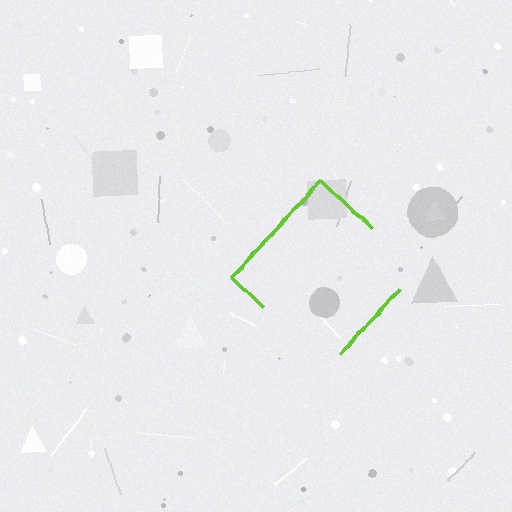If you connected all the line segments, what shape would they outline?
They would outline a diamond.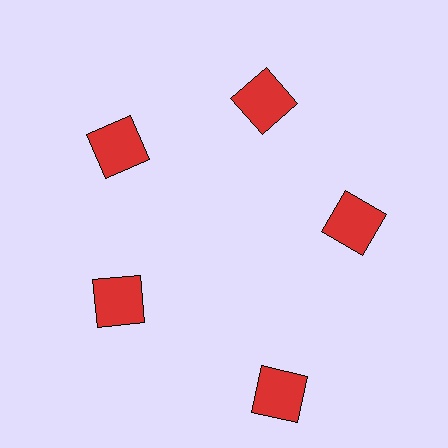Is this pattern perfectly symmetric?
No. The 5 red squares are arranged in a ring, but one element near the 5 o'clock position is pushed outward from the center, breaking the 5-fold rotational symmetry.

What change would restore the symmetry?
The symmetry would be restored by moving it inward, back onto the ring so that all 5 squares sit at equal angles and equal distance from the center.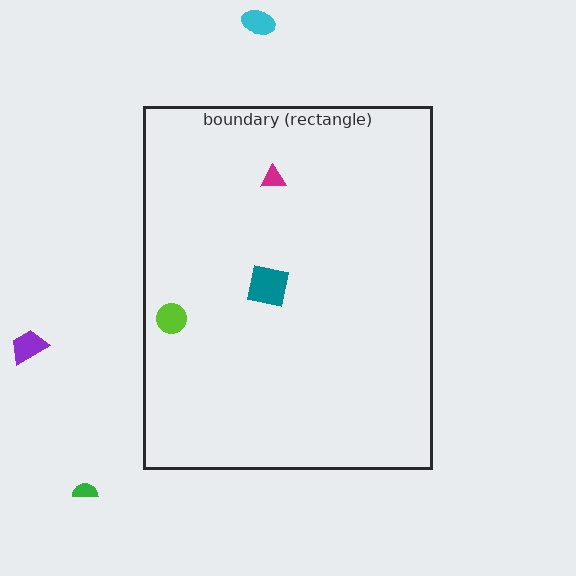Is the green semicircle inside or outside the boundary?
Outside.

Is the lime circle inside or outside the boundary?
Inside.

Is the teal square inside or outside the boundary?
Inside.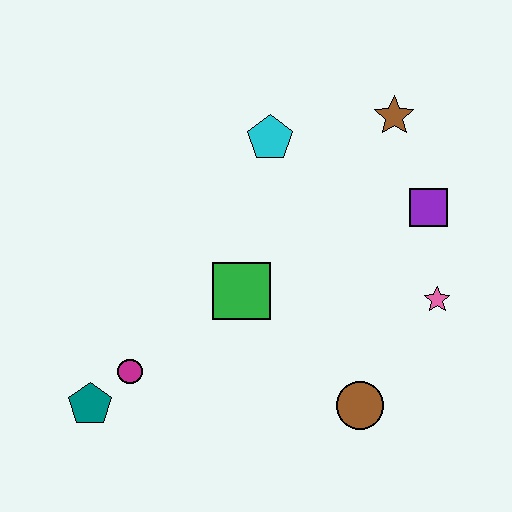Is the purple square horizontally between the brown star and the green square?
No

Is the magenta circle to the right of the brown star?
No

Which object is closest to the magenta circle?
The teal pentagon is closest to the magenta circle.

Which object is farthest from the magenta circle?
The brown star is farthest from the magenta circle.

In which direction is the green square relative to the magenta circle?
The green square is to the right of the magenta circle.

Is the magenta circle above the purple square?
No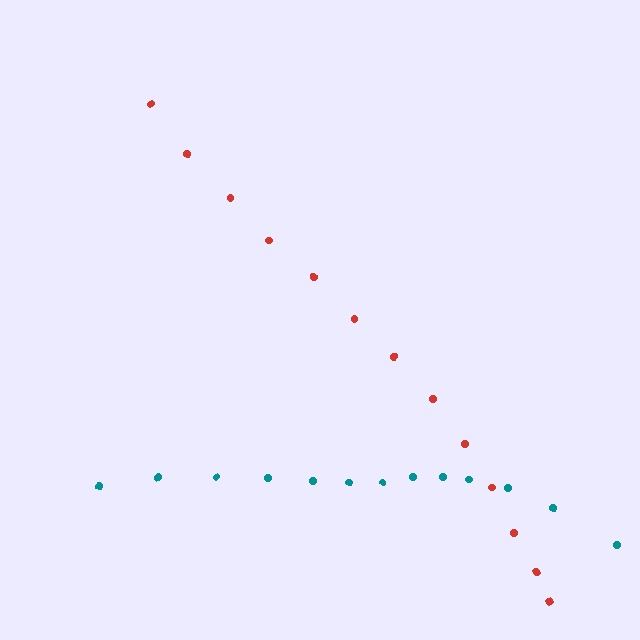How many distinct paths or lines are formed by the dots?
There are 2 distinct paths.